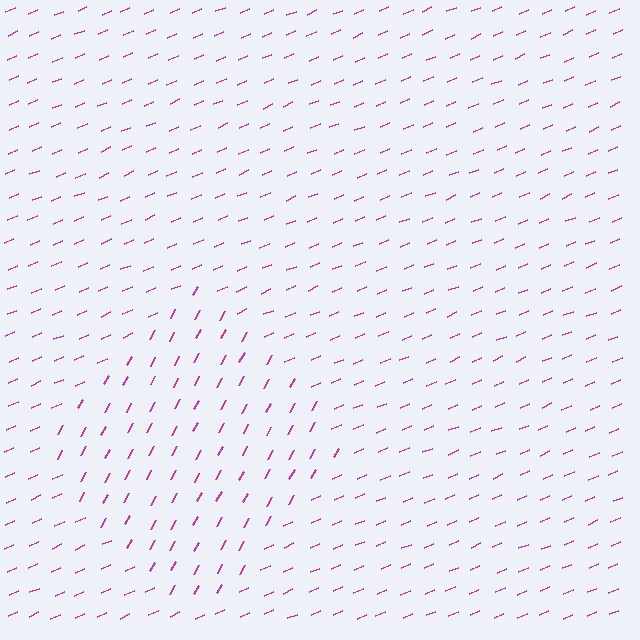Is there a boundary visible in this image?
Yes, there is a texture boundary formed by a change in line orientation.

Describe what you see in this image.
The image is filled with small magenta line segments. A diamond region in the image has lines oriented differently from the surrounding lines, creating a visible texture boundary.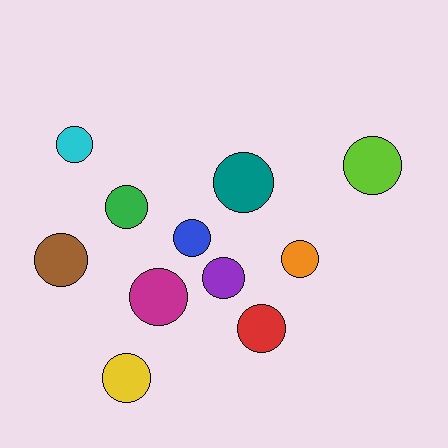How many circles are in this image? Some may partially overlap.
There are 11 circles.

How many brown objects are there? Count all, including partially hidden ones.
There is 1 brown object.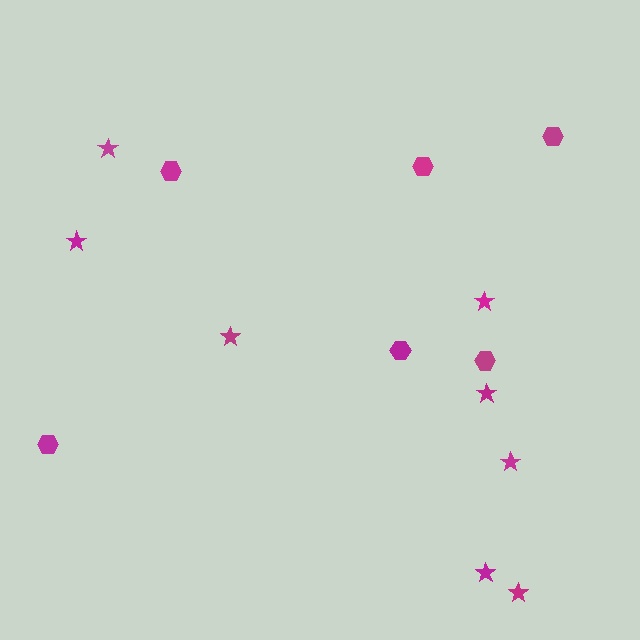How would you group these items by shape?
There are 2 groups: one group of hexagons (6) and one group of stars (8).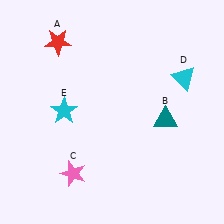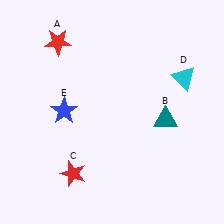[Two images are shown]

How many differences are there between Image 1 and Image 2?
There are 2 differences between the two images.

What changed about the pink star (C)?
In Image 1, C is pink. In Image 2, it changed to red.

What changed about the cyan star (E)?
In Image 1, E is cyan. In Image 2, it changed to blue.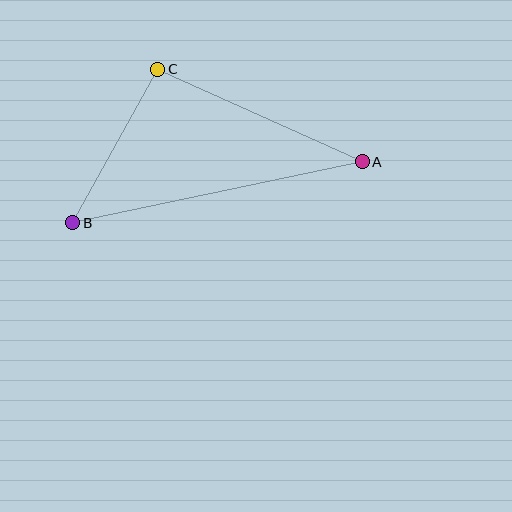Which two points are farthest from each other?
Points A and B are farthest from each other.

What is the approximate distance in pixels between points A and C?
The distance between A and C is approximately 225 pixels.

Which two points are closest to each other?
Points B and C are closest to each other.